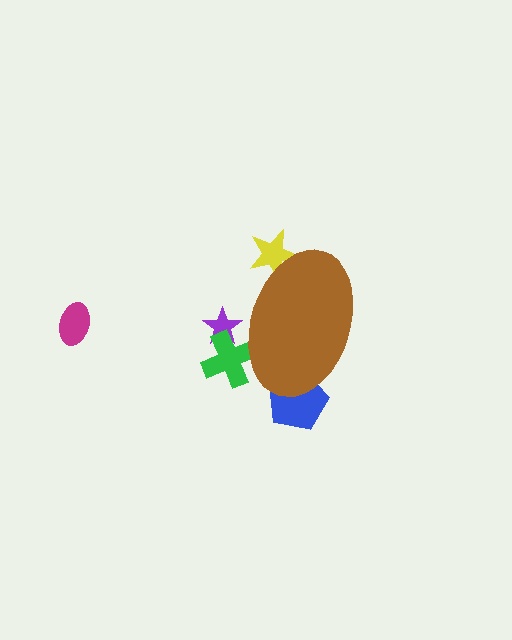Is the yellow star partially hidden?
Yes, the yellow star is partially hidden behind the brown ellipse.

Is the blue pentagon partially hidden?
Yes, the blue pentagon is partially hidden behind the brown ellipse.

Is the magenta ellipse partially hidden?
No, the magenta ellipse is fully visible.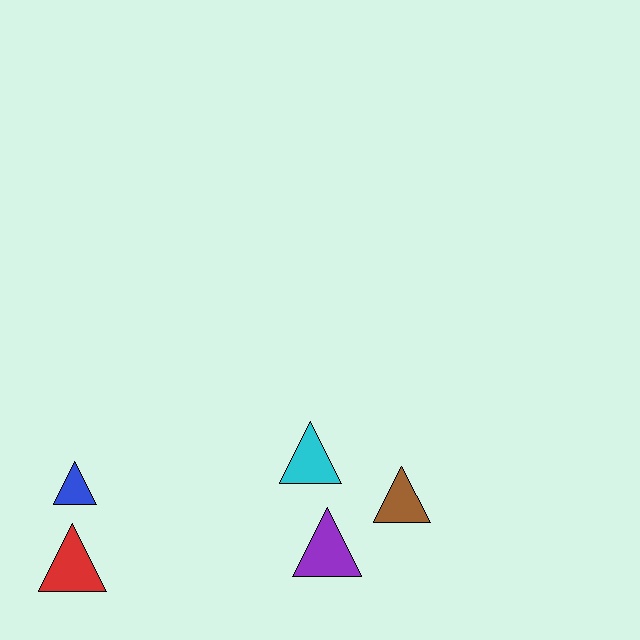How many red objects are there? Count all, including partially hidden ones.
There is 1 red object.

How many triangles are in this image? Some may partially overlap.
There are 5 triangles.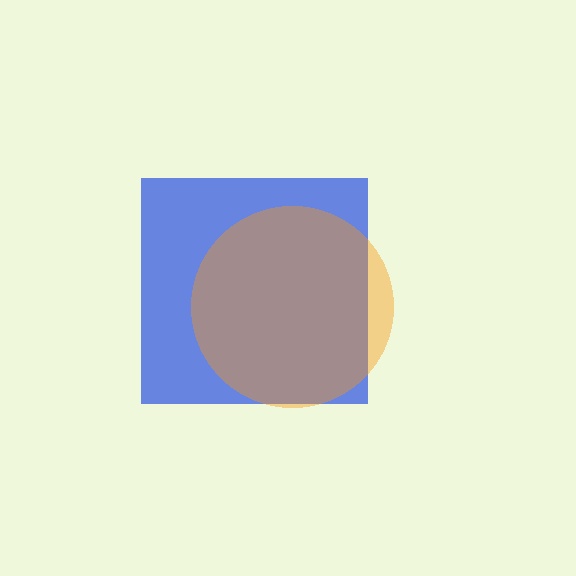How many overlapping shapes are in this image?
There are 2 overlapping shapes in the image.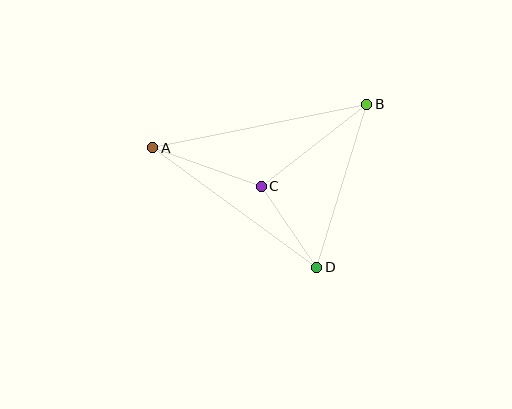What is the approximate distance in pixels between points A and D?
The distance between A and D is approximately 203 pixels.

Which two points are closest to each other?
Points C and D are closest to each other.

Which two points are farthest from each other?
Points A and B are farthest from each other.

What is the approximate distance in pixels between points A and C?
The distance between A and C is approximately 115 pixels.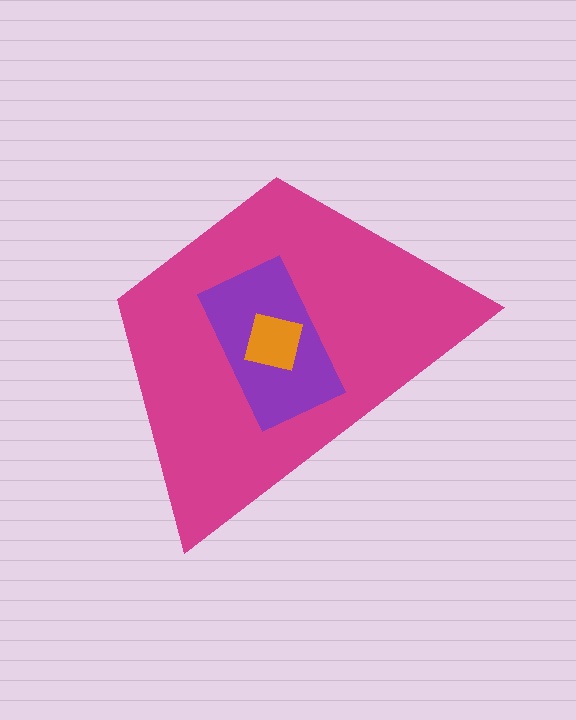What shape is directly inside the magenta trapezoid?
The purple rectangle.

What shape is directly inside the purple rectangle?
The orange square.